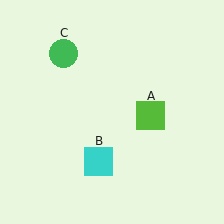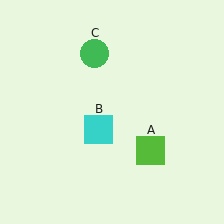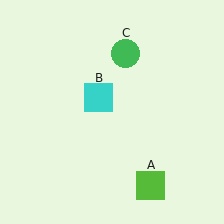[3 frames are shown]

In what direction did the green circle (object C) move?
The green circle (object C) moved right.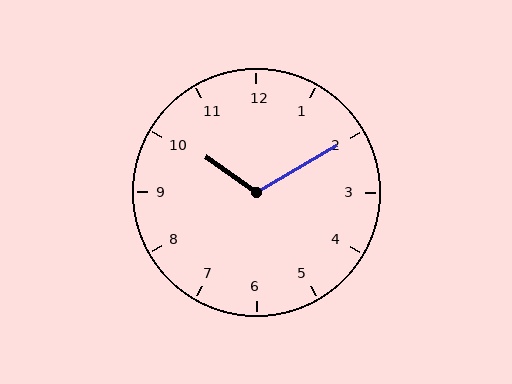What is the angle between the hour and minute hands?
Approximately 115 degrees.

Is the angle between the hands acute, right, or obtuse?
It is obtuse.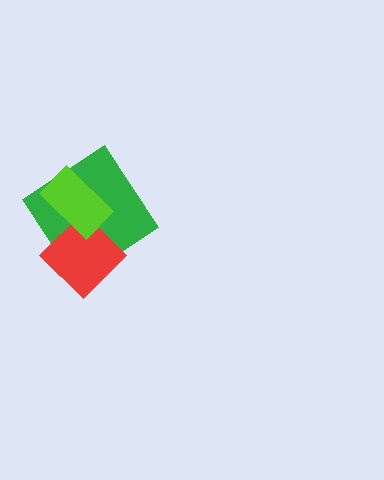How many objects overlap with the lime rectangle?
2 objects overlap with the lime rectangle.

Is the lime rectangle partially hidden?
No, no other shape covers it.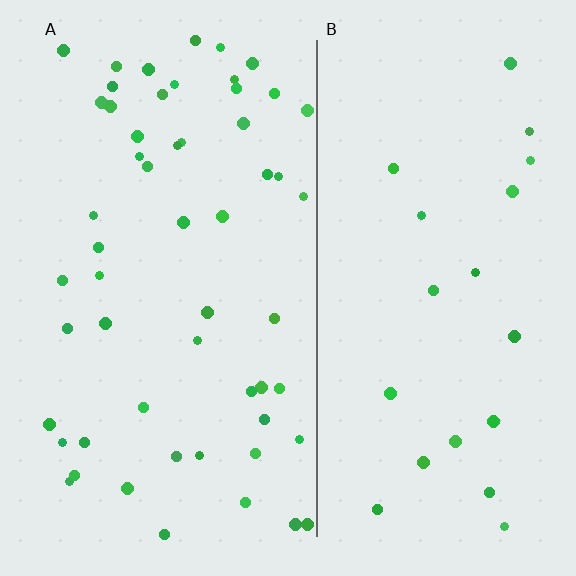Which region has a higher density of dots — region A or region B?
A (the left).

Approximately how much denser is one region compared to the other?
Approximately 2.7× — region A over region B.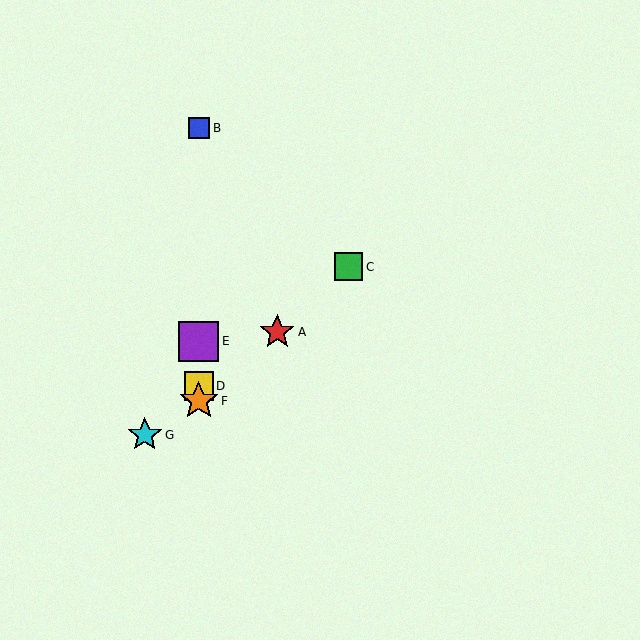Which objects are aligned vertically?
Objects B, D, E, F are aligned vertically.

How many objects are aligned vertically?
4 objects (B, D, E, F) are aligned vertically.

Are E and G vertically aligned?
No, E is at x≈199 and G is at x≈145.